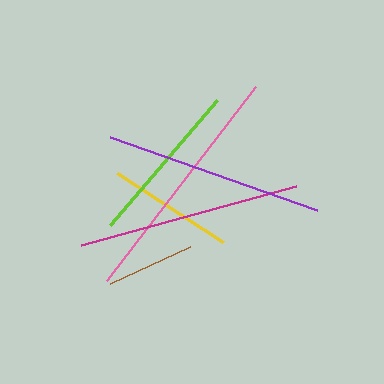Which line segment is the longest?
The pink line is the longest at approximately 245 pixels.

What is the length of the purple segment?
The purple segment is approximately 219 pixels long.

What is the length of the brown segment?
The brown segment is approximately 88 pixels long.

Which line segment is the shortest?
The brown line is the shortest at approximately 88 pixels.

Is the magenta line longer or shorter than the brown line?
The magenta line is longer than the brown line.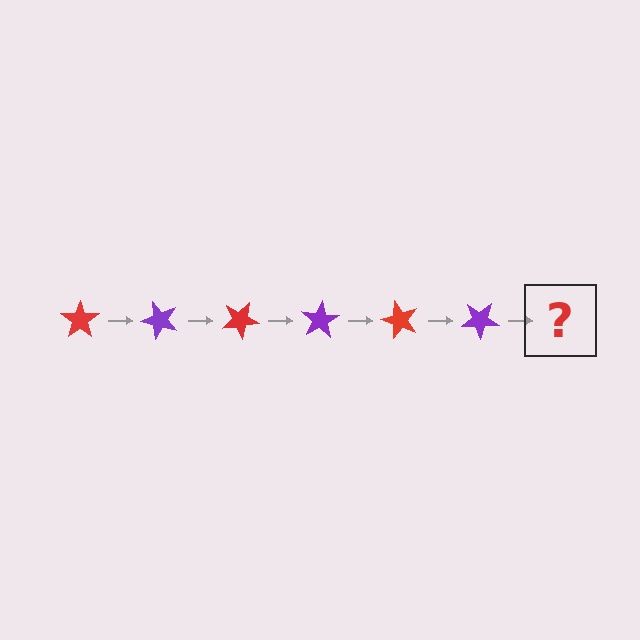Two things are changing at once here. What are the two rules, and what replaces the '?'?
The two rules are that it rotates 50 degrees each step and the color cycles through red and purple. The '?' should be a red star, rotated 300 degrees from the start.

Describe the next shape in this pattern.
It should be a red star, rotated 300 degrees from the start.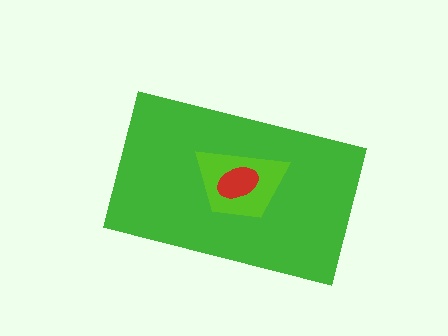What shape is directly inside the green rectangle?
The lime trapezoid.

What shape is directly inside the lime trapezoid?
The red ellipse.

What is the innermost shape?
The red ellipse.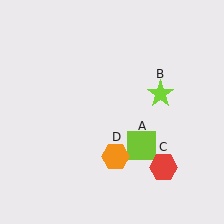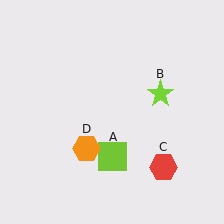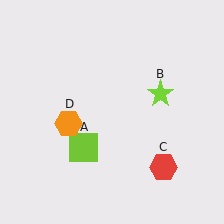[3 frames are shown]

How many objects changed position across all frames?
2 objects changed position: lime square (object A), orange hexagon (object D).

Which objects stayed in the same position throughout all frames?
Lime star (object B) and red hexagon (object C) remained stationary.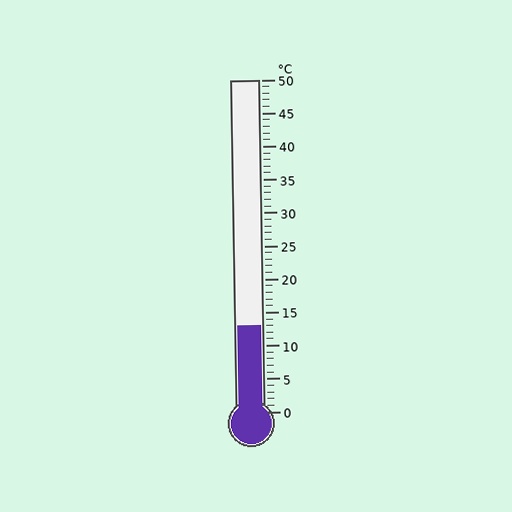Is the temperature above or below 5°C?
The temperature is above 5°C.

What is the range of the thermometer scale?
The thermometer scale ranges from 0°C to 50°C.